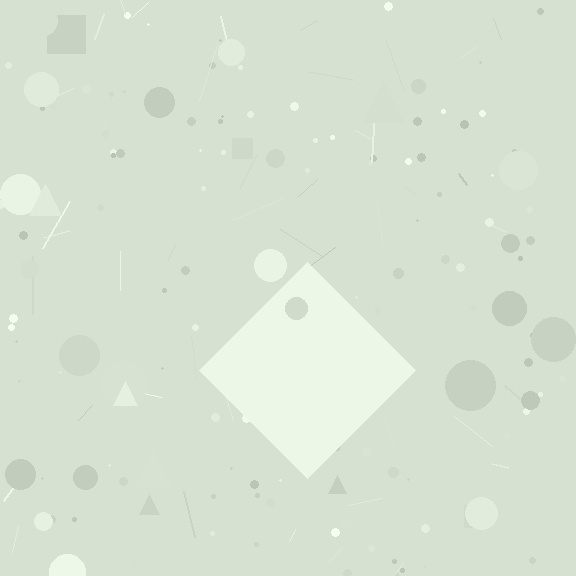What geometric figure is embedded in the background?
A diamond is embedded in the background.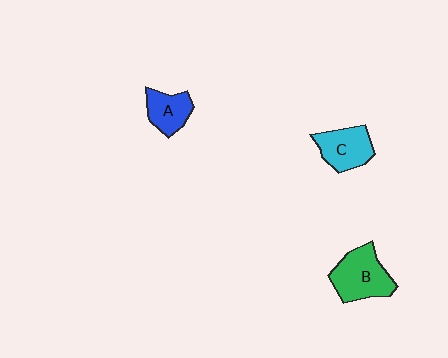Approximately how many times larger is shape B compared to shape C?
Approximately 1.3 times.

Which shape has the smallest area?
Shape A (blue).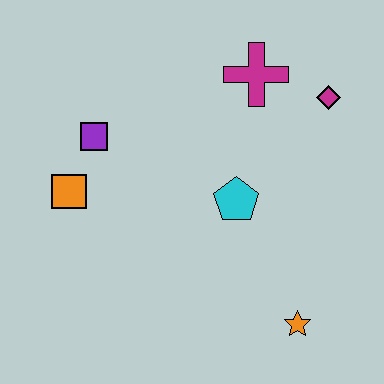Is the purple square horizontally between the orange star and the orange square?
Yes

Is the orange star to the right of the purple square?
Yes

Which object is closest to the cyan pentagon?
The magenta cross is closest to the cyan pentagon.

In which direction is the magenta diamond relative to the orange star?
The magenta diamond is above the orange star.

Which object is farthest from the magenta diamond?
The orange square is farthest from the magenta diamond.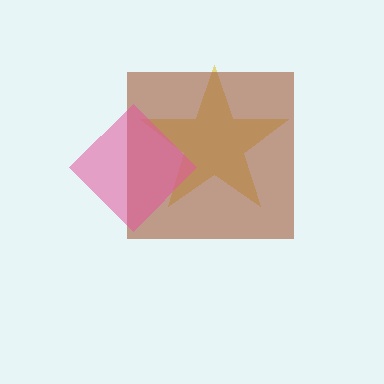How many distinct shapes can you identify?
There are 3 distinct shapes: a yellow star, a brown square, a pink diamond.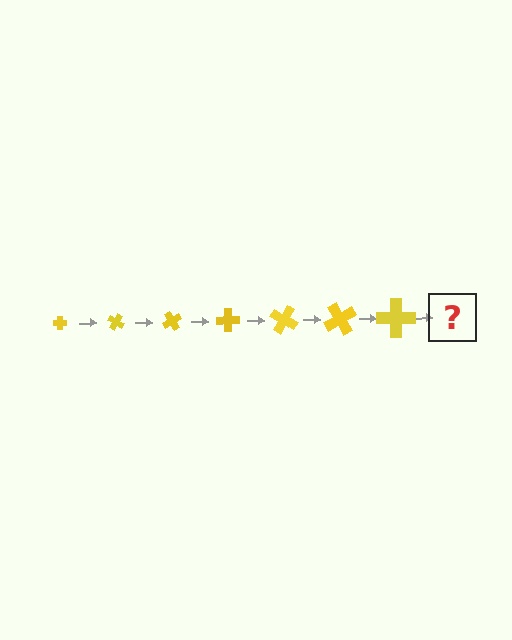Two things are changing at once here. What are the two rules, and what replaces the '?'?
The two rules are that the cross grows larger each step and it rotates 30 degrees each step. The '?' should be a cross, larger than the previous one and rotated 210 degrees from the start.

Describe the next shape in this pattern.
It should be a cross, larger than the previous one and rotated 210 degrees from the start.